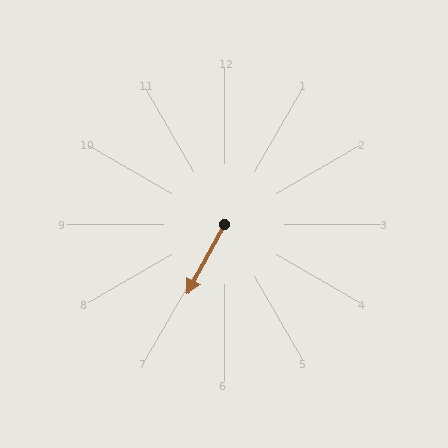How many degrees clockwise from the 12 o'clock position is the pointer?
Approximately 208 degrees.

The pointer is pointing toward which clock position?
Roughly 7 o'clock.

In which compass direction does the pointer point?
Southwest.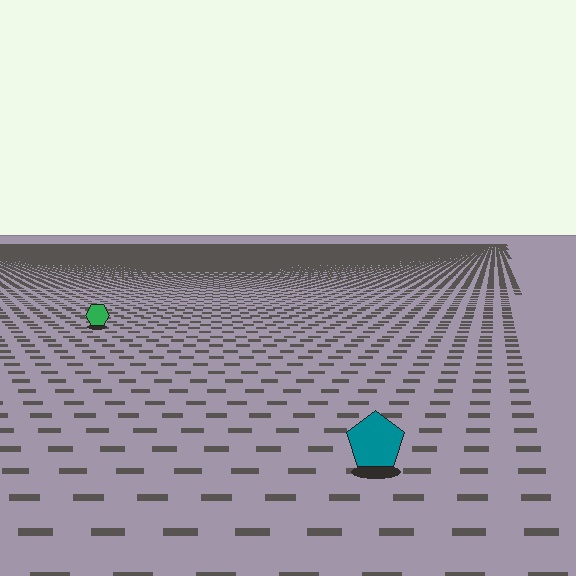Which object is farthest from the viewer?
The green hexagon is farthest from the viewer. It appears smaller and the ground texture around it is denser.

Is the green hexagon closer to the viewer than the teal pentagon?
No. The teal pentagon is closer — you can tell from the texture gradient: the ground texture is coarser near it.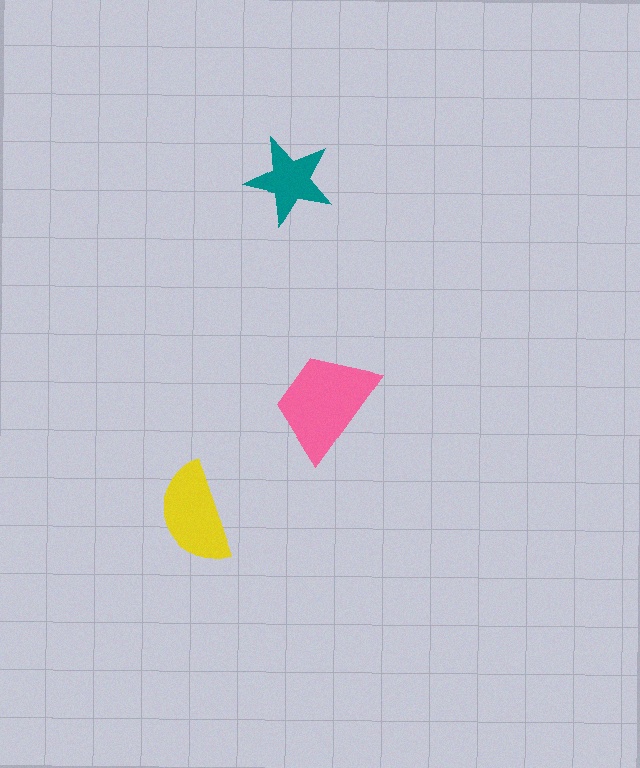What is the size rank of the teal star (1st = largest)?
3rd.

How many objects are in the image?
There are 3 objects in the image.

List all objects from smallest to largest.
The teal star, the yellow semicircle, the pink trapezoid.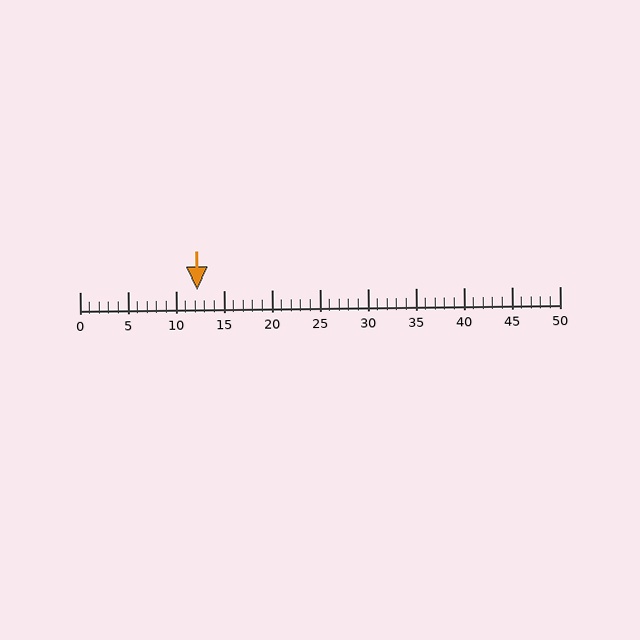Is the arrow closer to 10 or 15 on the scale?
The arrow is closer to 10.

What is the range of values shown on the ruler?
The ruler shows values from 0 to 50.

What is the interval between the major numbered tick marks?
The major tick marks are spaced 5 units apart.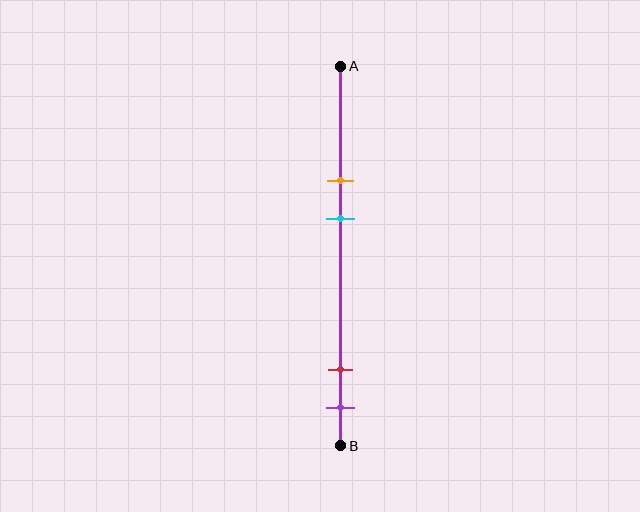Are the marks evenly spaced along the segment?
No, the marks are not evenly spaced.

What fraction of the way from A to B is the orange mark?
The orange mark is approximately 30% (0.3) of the way from A to B.